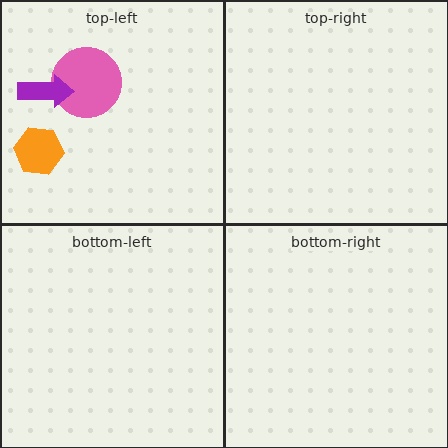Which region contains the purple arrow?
The top-left region.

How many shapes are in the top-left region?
3.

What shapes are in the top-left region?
The orange hexagon, the pink circle, the purple arrow.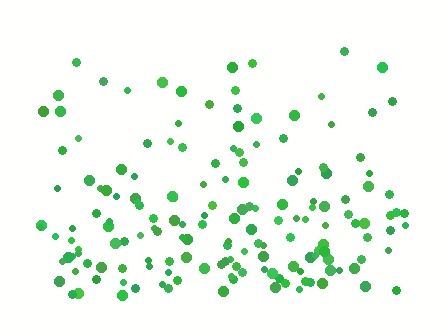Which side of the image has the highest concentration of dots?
The bottom.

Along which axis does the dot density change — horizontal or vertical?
Vertical.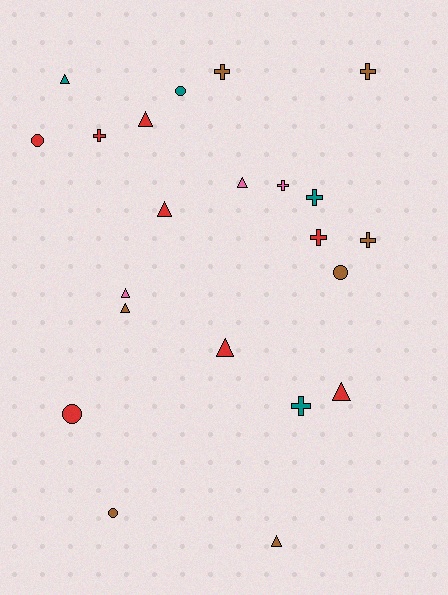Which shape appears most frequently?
Triangle, with 9 objects.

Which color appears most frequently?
Red, with 8 objects.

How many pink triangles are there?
There are 2 pink triangles.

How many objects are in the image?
There are 22 objects.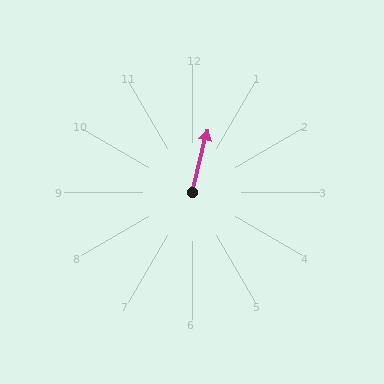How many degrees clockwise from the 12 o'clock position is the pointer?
Approximately 14 degrees.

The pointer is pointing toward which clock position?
Roughly 12 o'clock.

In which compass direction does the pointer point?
North.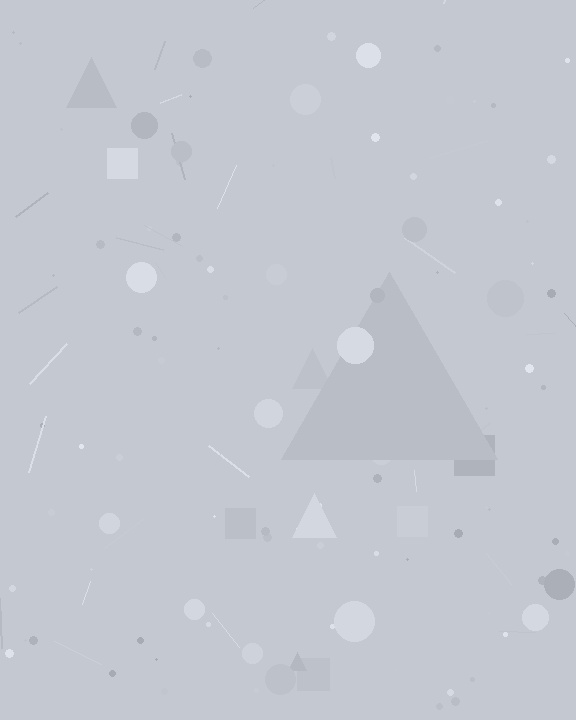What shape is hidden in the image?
A triangle is hidden in the image.